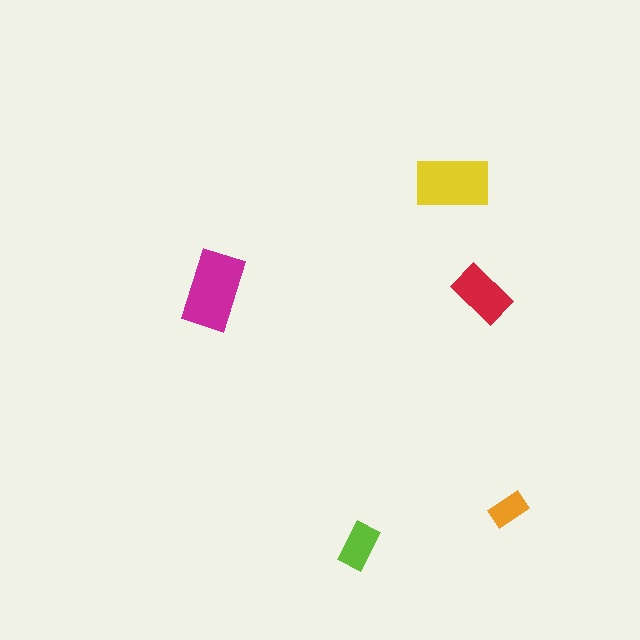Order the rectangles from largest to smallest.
the magenta one, the yellow one, the red one, the lime one, the orange one.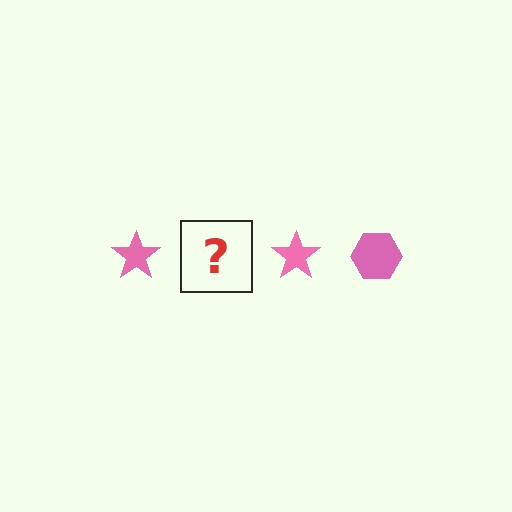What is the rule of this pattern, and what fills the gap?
The rule is that the pattern cycles through star, hexagon shapes in pink. The gap should be filled with a pink hexagon.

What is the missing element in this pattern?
The missing element is a pink hexagon.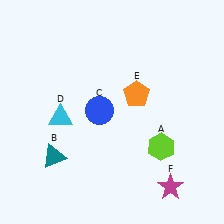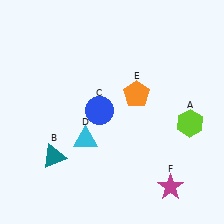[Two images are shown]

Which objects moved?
The objects that moved are: the lime hexagon (A), the cyan triangle (D).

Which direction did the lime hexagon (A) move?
The lime hexagon (A) moved right.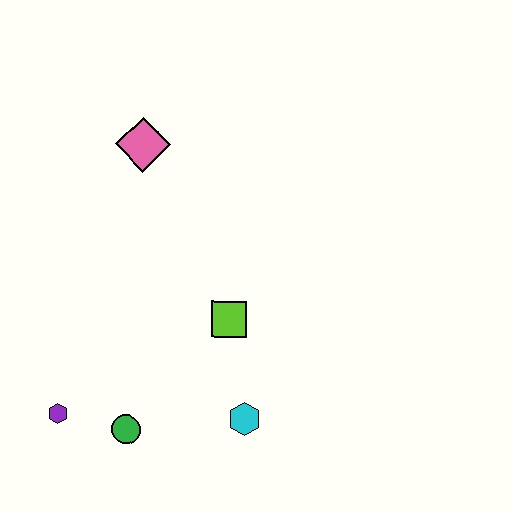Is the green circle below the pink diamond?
Yes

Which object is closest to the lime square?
The cyan hexagon is closest to the lime square.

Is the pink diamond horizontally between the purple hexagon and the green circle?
No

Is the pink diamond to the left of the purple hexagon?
No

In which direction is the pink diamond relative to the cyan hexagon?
The pink diamond is above the cyan hexagon.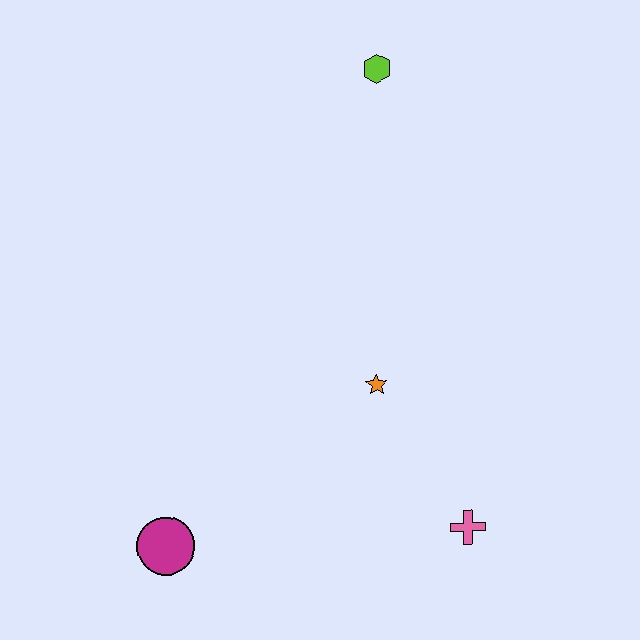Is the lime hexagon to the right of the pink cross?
No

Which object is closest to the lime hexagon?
The orange star is closest to the lime hexagon.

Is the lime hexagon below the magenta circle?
No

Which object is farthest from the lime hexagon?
The magenta circle is farthest from the lime hexagon.